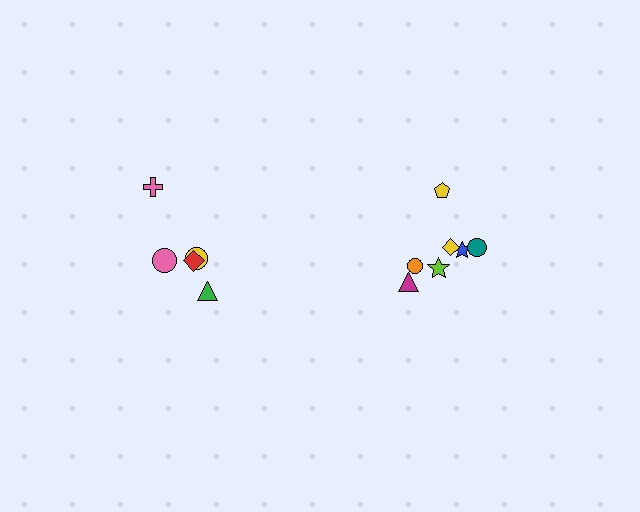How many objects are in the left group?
There are 5 objects.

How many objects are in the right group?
There are 8 objects.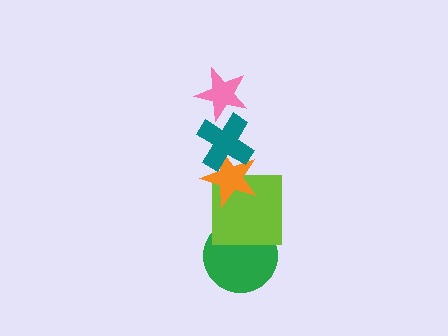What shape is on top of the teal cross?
The pink star is on top of the teal cross.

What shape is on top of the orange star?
The teal cross is on top of the orange star.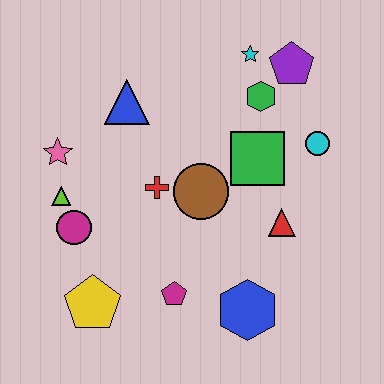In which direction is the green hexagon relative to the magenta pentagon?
The green hexagon is above the magenta pentagon.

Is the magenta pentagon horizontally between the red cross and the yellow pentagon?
No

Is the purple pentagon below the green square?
No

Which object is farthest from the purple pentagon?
The yellow pentagon is farthest from the purple pentagon.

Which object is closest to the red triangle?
The green square is closest to the red triangle.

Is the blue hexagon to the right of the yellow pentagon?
Yes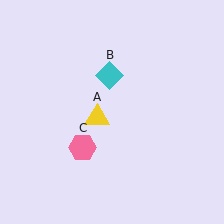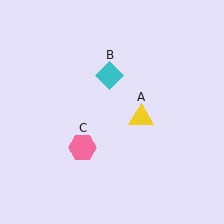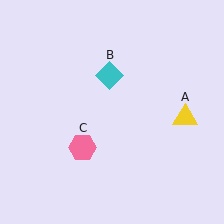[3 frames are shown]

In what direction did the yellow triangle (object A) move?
The yellow triangle (object A) moved right.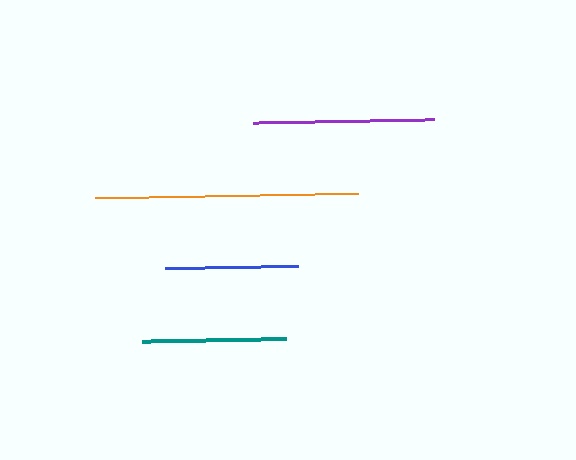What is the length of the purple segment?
The purple segment is approximately 181 pixels long.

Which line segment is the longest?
The orange line is the longest at approximately 262 pixels.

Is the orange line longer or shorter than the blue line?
The orange line is longer than the blue line.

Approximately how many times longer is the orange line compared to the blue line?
The orange line is approximately 2.0 times the length of the blue line.